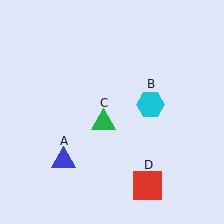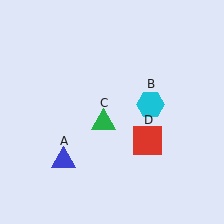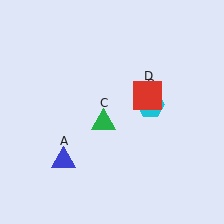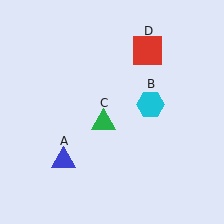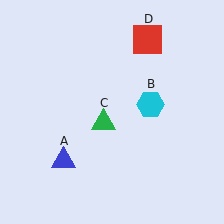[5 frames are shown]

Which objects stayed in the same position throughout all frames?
Blue triangle (object A) and cyan hexagon (object B) and green triangle (object C) remained stationary.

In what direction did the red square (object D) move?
The red square (object D) moved up.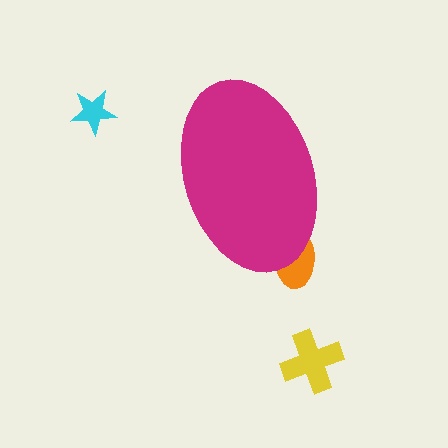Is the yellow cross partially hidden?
No, the yellow cross is fully visible.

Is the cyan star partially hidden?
No, the cyan star is fully visible.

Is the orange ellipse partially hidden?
Yes, the orange ellipse is partially hidden behind the magenta ellipse.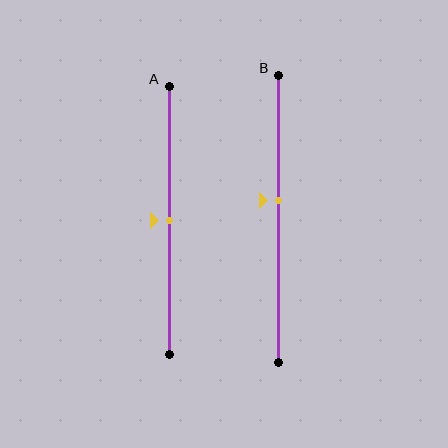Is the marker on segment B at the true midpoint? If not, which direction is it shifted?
No, the marker on segment B is shifted upward by about 6% of the segment length.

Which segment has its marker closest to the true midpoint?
Segment A has its marker closest to the true midpoint.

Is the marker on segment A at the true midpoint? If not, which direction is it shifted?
Yes, the marker on segment A is at the true midpoint.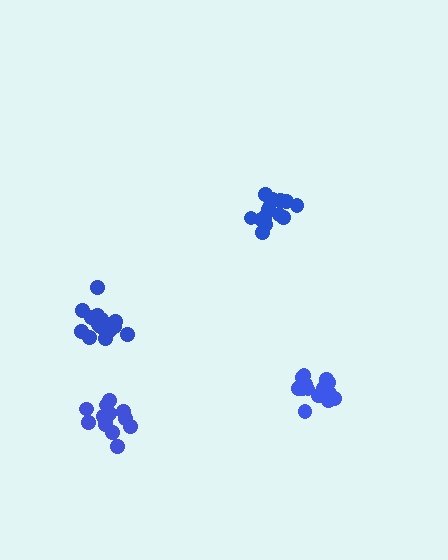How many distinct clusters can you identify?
There are 4 distinct clusters.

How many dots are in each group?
Group 1: 16 dots, Group 2: 15 dots, Group 3: 15 dots, Group 4: 16 dots (62 total).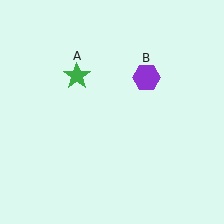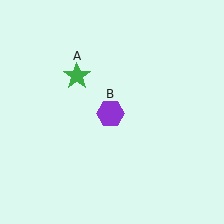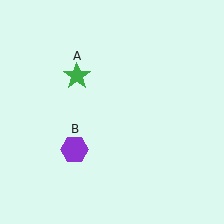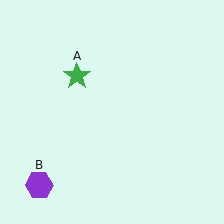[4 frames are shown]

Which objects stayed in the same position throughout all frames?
Green star (object A) remained stationary.